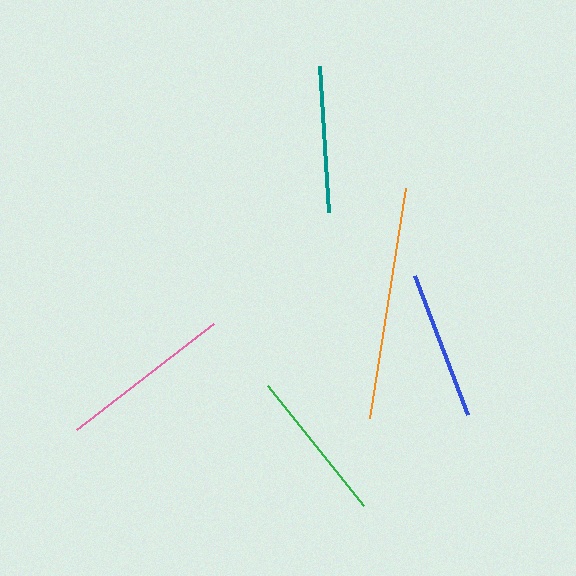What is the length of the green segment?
The green segment is approximately 153 pixels long.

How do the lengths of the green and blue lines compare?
The green and blue lines are approximately the same length.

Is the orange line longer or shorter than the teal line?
The orange line is longer than the teal line.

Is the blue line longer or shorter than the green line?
The green line is longer than the blue line.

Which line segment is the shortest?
The teal line is the shortest at approximately 147 pixels.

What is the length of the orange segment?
The orange segment is approximately 232 pixels long.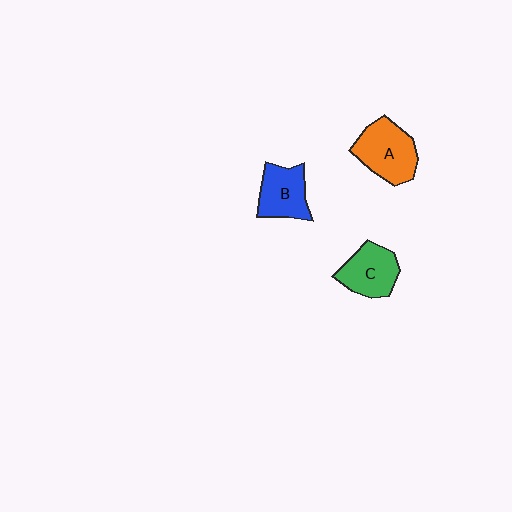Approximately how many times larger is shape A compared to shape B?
Approximately 1.3 times.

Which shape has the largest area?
Shape A (orange).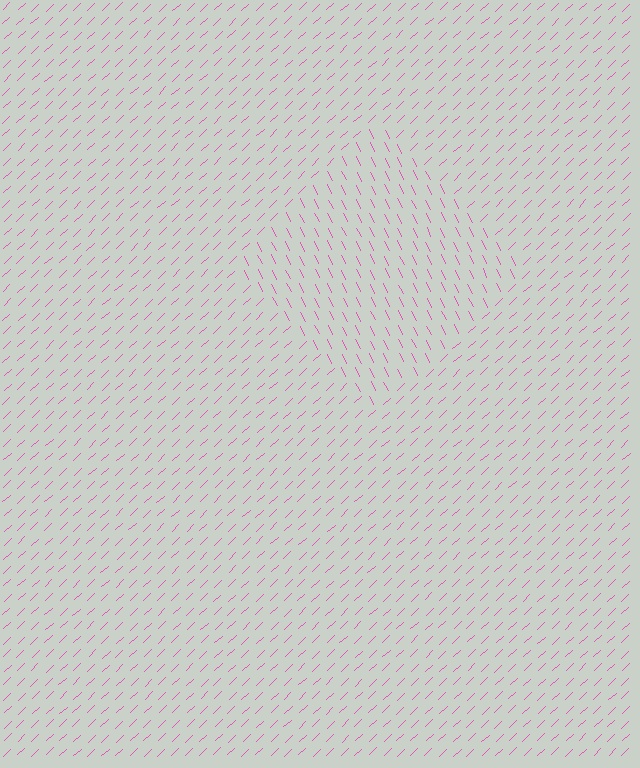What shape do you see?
I see a diamond.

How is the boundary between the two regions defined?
The boundary is defined purely by a change in line orientation (approximately 73 degrees difference). All lines are the same color and thickness.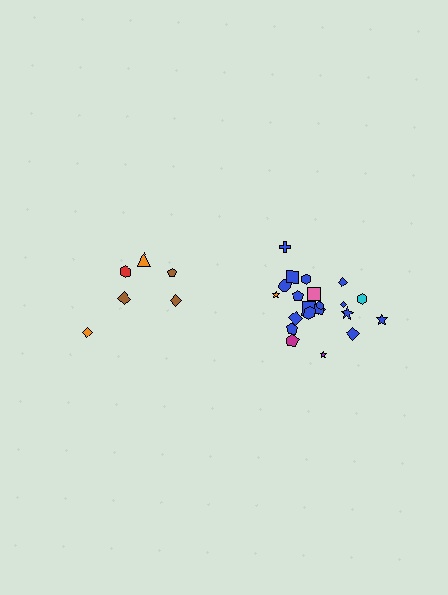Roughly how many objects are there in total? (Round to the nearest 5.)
Roughly 30 objects in total.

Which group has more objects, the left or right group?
The right group.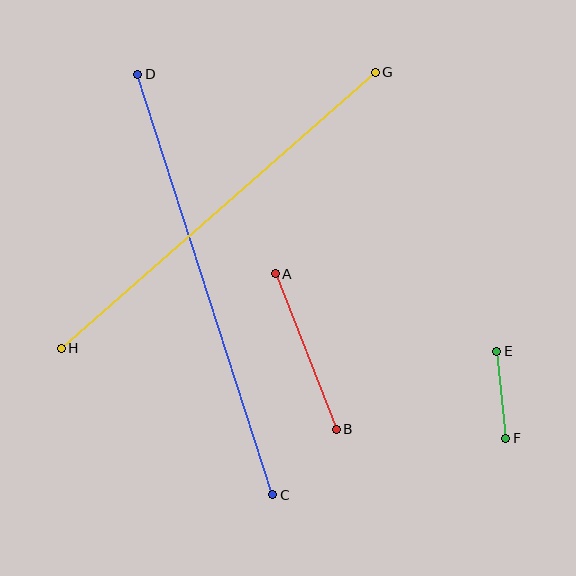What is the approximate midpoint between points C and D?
The midpoint is at approximately (205, 285) pixels.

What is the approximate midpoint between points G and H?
The midpoint is at approximately (218, 210) pixels.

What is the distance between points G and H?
The distance is approximately 418 pixels.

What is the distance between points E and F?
The distance is approximately 88 pixels.